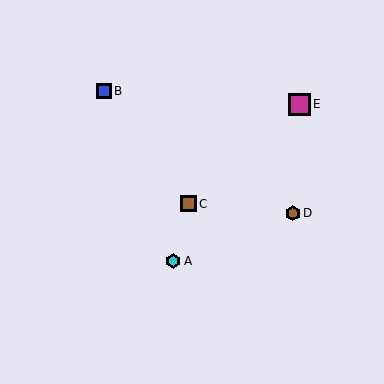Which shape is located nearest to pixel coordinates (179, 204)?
The brown square (labeled C) at (188, 204) is nearest to that location.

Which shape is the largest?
The magenta square (labeled E) is the largest.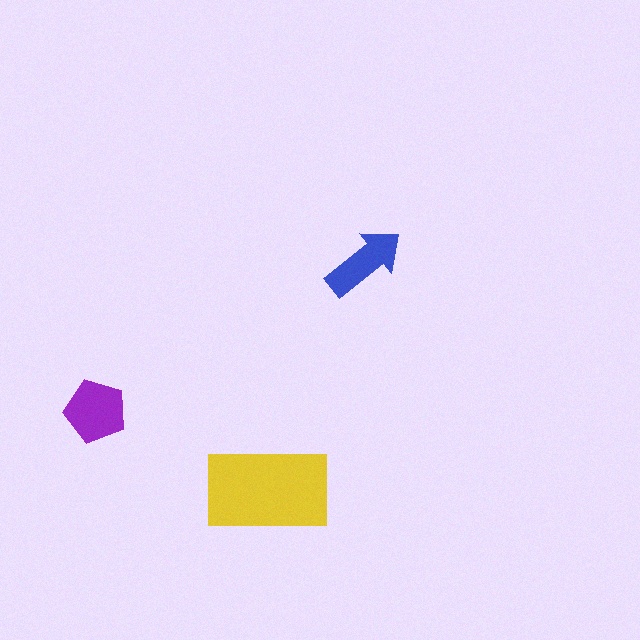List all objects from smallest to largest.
The blue arrow, the purple pentagon, the yellow rectangle.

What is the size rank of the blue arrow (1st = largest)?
3rd.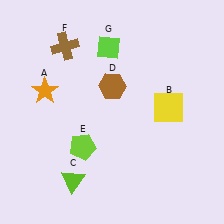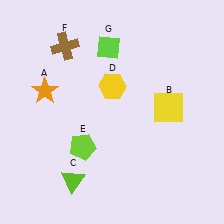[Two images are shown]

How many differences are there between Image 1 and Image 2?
There is 1 difference between the two images.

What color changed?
The hexagon (D) changed from brown in Image 1 to yellow in Image 2.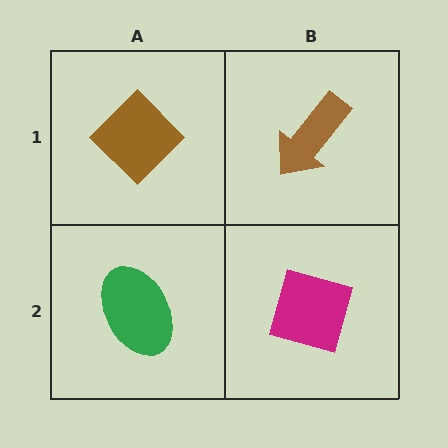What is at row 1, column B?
A brown arrow.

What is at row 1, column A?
A brown diamond.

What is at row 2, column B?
A magenta square.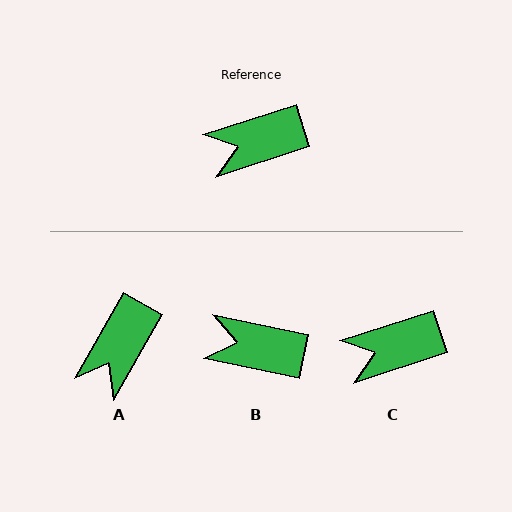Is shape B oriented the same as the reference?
No, it is off by about 30 degrees.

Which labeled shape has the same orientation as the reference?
C.